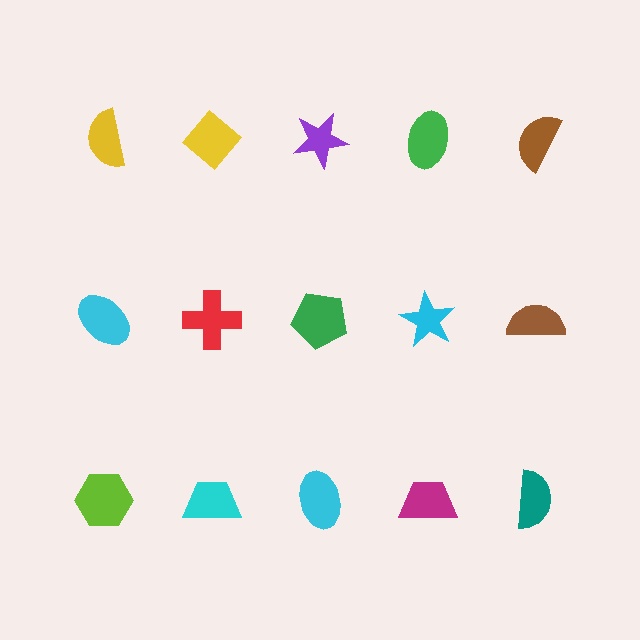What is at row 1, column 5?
A brown semicircle.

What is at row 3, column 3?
A cyan ellipse.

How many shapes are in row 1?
5 shapes.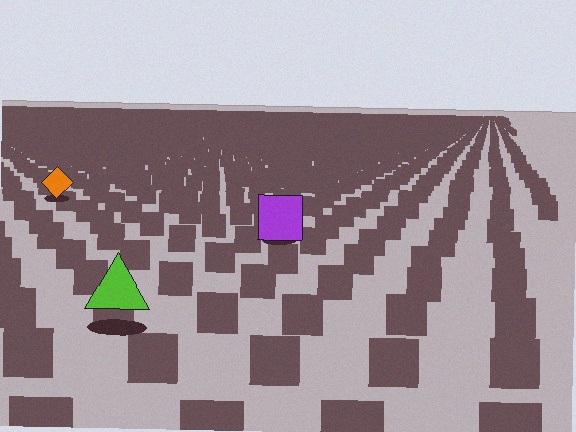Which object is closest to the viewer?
The lime triangle is closest. The texture marks near it are larger and more spread out.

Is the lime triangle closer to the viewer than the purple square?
Yes. The lime triangle is closer — you can tell from the texture gradient: the ground texture is coarser near it.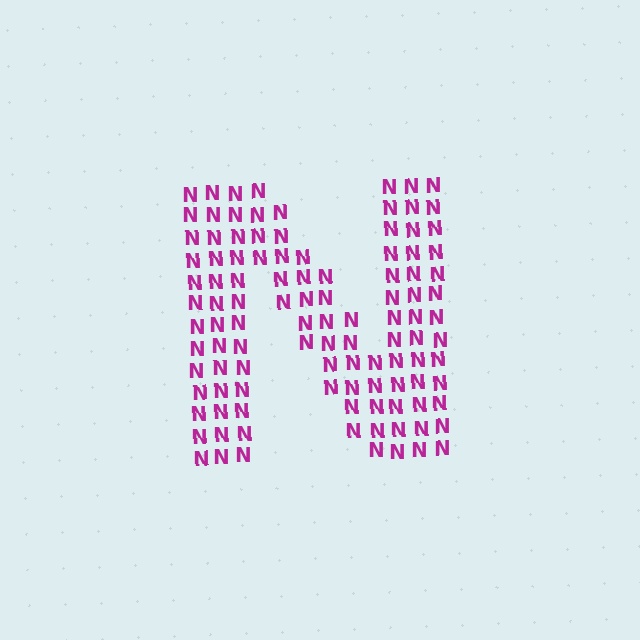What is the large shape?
The large shape is the letter N.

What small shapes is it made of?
It is made of small letter N's.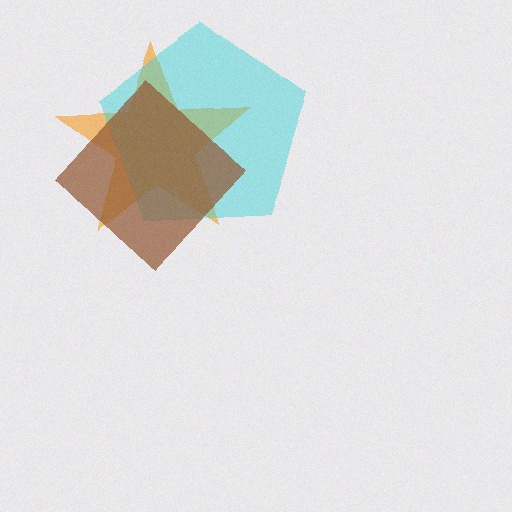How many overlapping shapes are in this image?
There are 3 overlapping shapes in the image.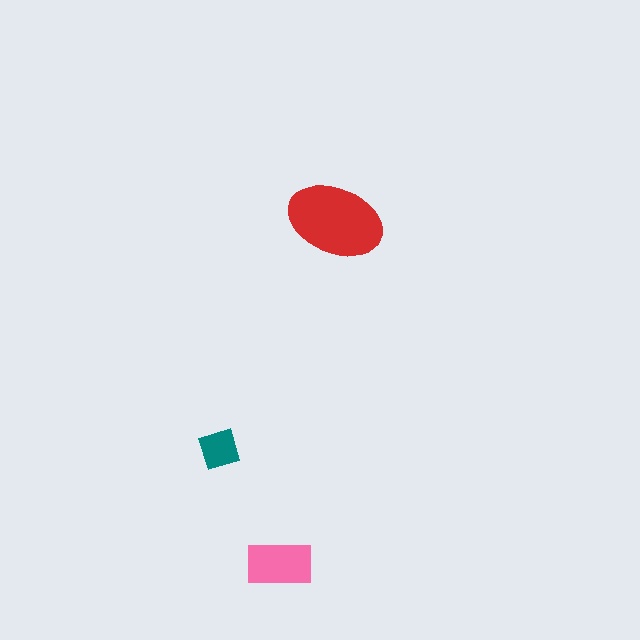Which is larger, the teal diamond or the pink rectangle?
The pink rectangle.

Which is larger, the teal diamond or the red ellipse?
The red ellipse.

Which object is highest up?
The red ellipse is topmost.